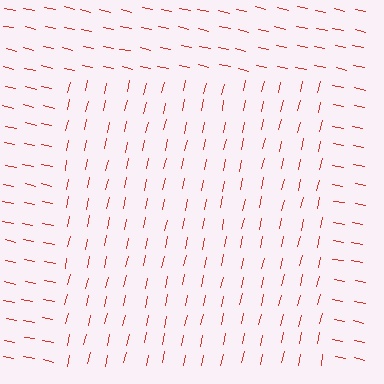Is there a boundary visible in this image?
Yes, there is a texture boundary formed by a change in line orientation.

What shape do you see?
I see a rectangle.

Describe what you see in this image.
The image is filled with small red line segments. A rectangle region in the image has lines oriented differently from the surrounding lines, creating a visible texture boundary.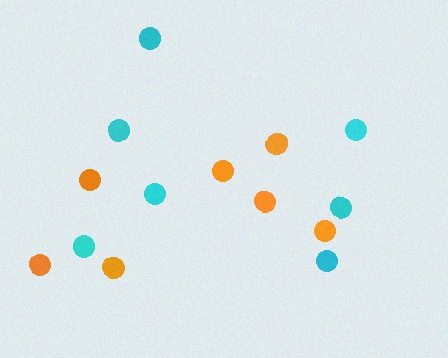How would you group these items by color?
There are 2 groups: one group of orange circles (7) and one group of cyan circles (7).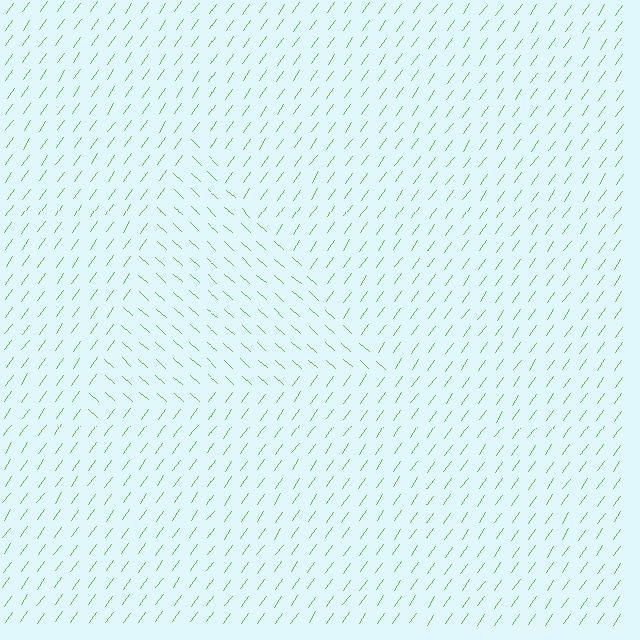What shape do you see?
I see a triangle.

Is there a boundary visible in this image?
Yes, there is a texture boundary formed by a change in line orientation.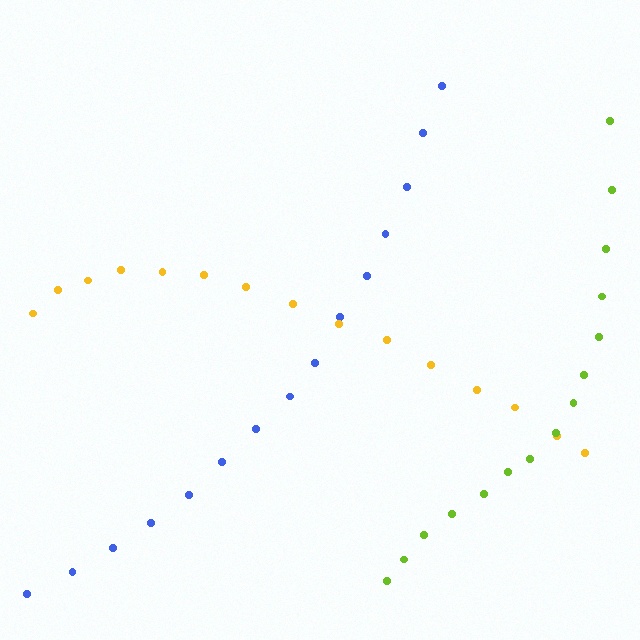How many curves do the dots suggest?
There are 3 distinct paths.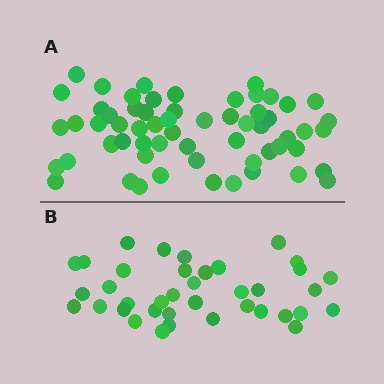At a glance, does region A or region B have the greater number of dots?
Region A (the top region) has more dots.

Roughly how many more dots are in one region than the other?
Region A has approximately 20 more dots than region B.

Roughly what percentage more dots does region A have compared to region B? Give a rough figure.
About 60% more.